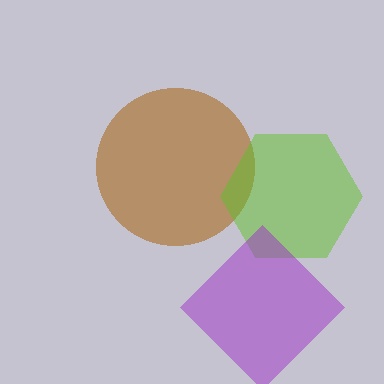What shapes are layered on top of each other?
The layered shapes are: a brown circle, a lime hexagon, a purple diamond.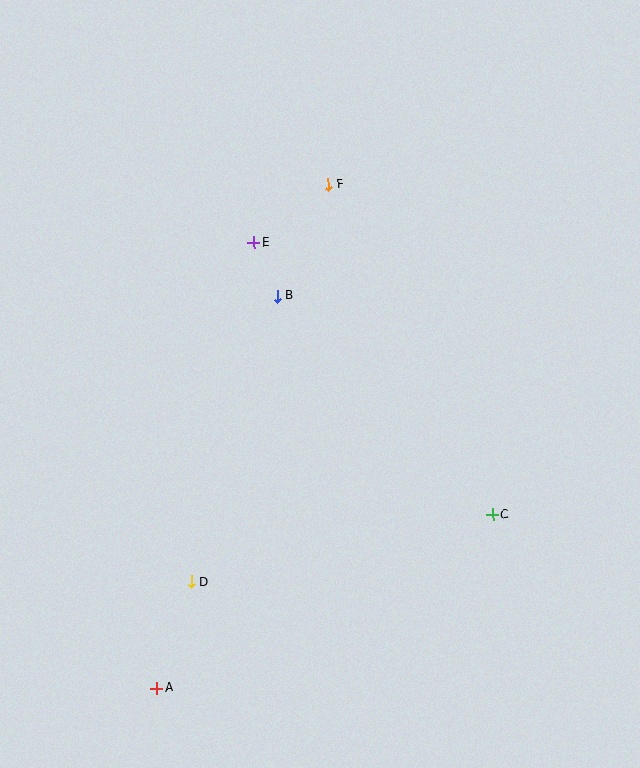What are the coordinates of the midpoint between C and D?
The midpoint between C and D is at (342, 549).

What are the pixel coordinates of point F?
Point F is at (328, 185).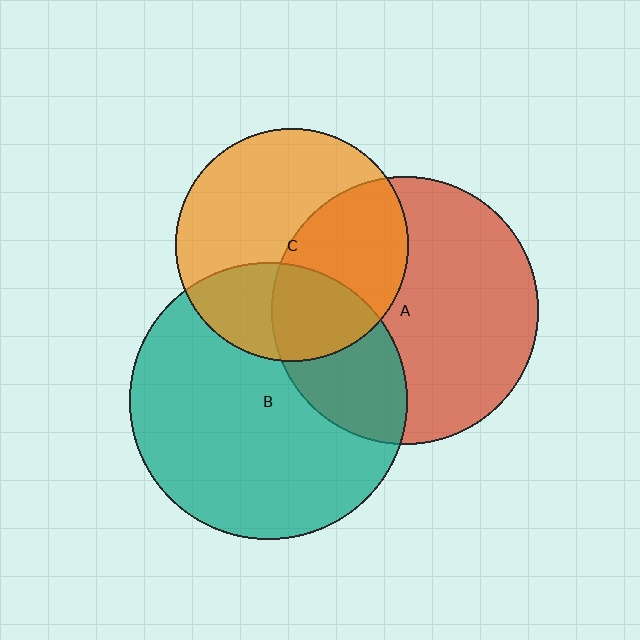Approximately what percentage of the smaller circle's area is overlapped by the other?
Approximately 40%.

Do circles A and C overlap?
Yes.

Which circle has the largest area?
Circle B (teal).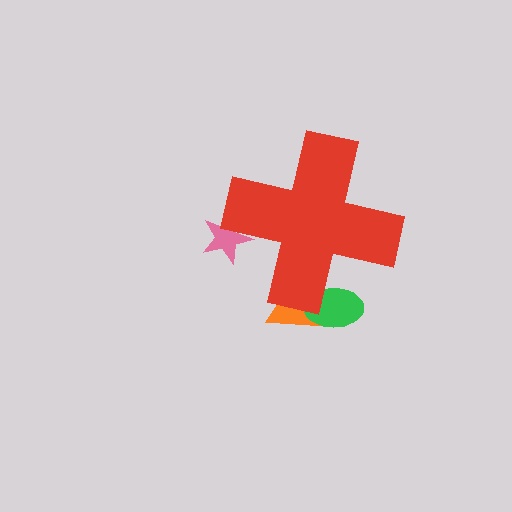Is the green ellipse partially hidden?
Yes, the green ellipse is partially hidden behind the red cross.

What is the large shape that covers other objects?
A red cross.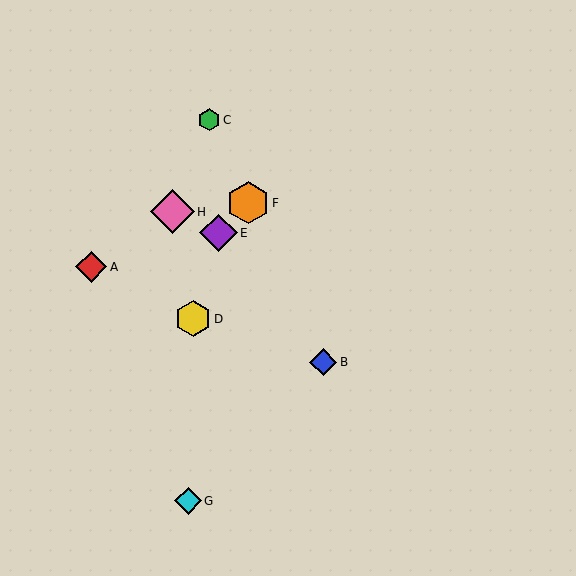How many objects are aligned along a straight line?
3 objects (B, C, F) are aligned along a straight line.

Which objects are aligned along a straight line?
Objects B, C, F are aligned along a straight line.